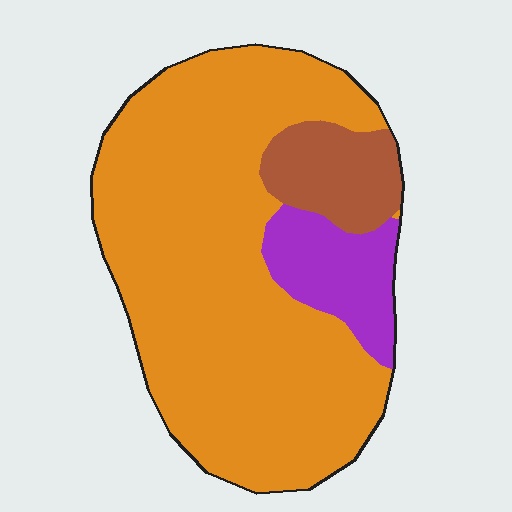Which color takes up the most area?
Orange, at roughly 75%.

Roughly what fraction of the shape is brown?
Brown takes up less than a quarter of the shape.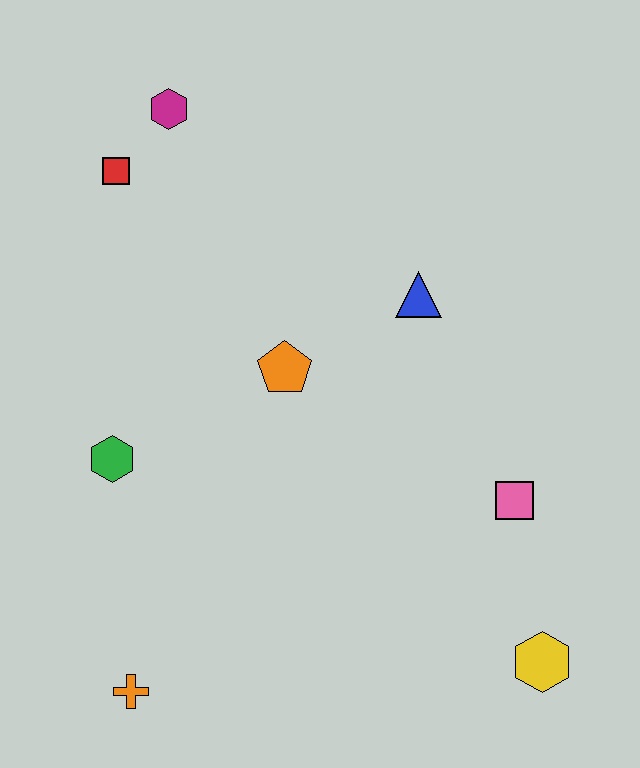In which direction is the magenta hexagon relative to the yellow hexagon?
The magenta hexagon is above the yellow hexagon.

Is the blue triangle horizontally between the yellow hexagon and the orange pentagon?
Yes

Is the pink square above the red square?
No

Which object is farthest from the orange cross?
The magenta hexagon is farthest from the orange cross.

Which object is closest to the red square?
The magenta hexagon is closest to the red square.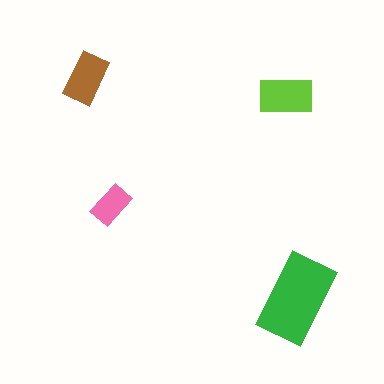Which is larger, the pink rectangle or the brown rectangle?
The brown one.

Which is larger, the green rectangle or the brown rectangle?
The green one.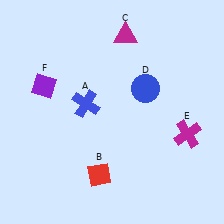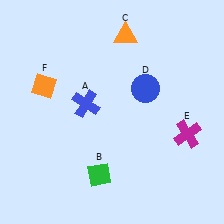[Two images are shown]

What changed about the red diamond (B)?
In Image 1, B is red. In Image 2, it changed to green.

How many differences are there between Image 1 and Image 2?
There are 3 differences between the two images.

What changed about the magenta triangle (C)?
In Image 1, C is magenta. In Image 2, it changed to orange.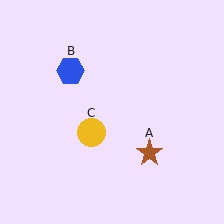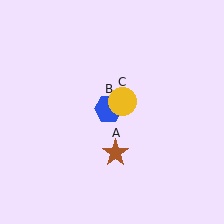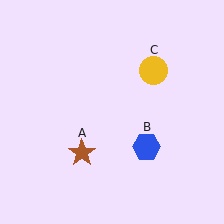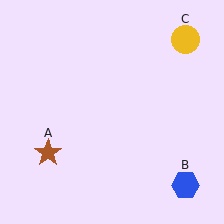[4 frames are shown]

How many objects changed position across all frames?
3 objects changed position: brown star (object A), blue hexagon (object B), yellow circle (object C).